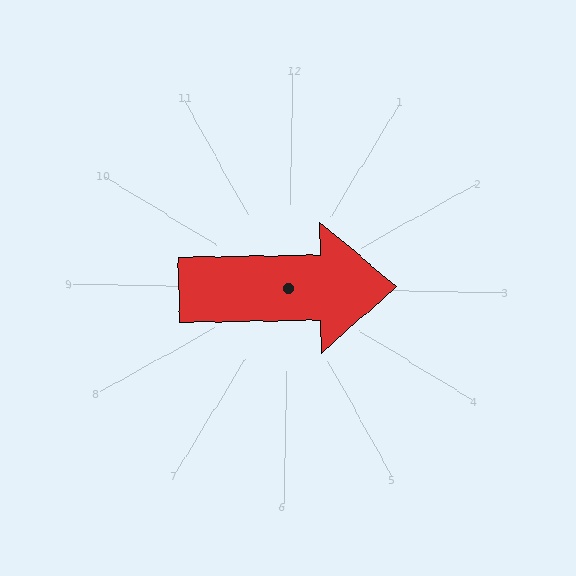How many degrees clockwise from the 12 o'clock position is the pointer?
Approximately 88 degrees.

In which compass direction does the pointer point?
East.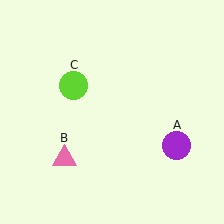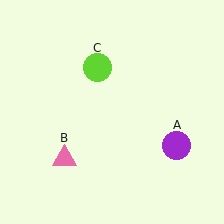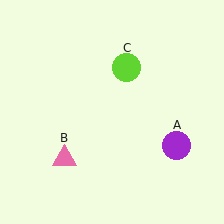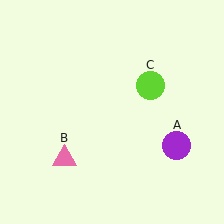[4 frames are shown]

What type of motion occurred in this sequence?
The lime circle (object C) rotated clockwise around the center of the scene.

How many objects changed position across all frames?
1 object changed position: lime circle (object C).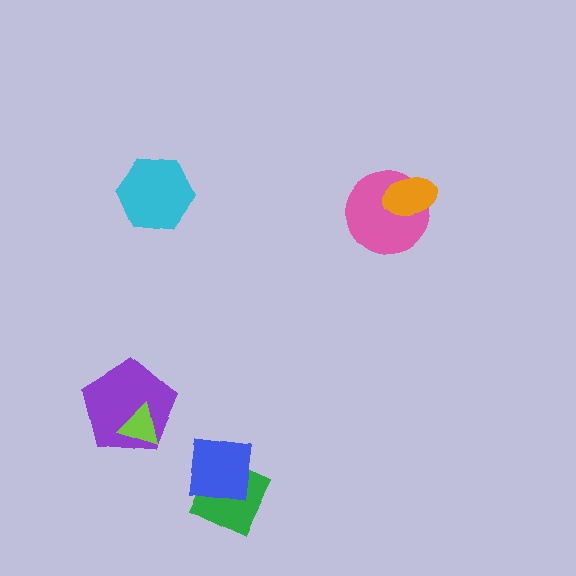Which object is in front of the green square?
The blue square is in front of the green square.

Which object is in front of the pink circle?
The orange ellipse is in front of the pink circle.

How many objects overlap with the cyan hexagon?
0 objects overlap with the cyan hexagon.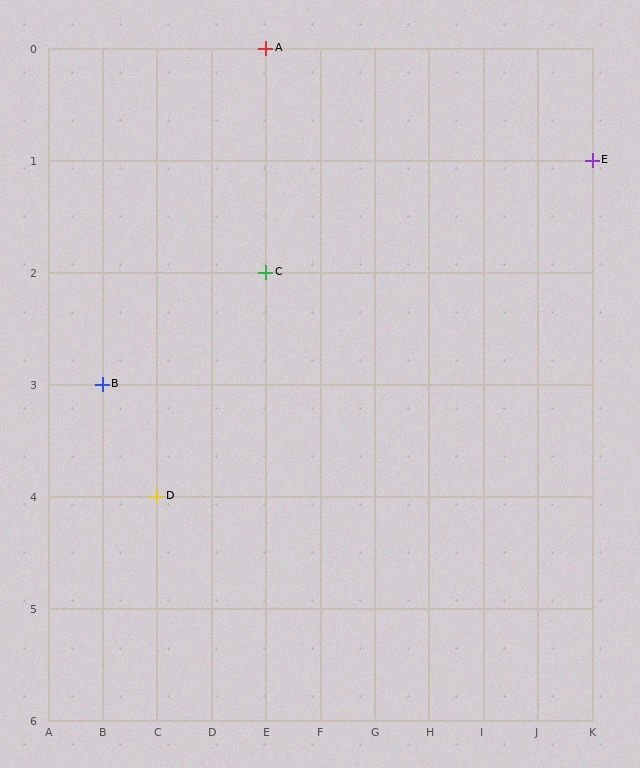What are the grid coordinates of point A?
Point A is at grid coordinates (E, 0).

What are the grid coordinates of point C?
Point C is at grid coordinates (E, 2).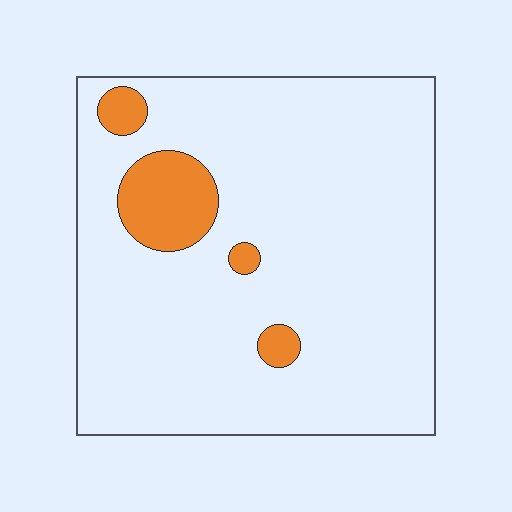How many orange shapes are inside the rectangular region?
4.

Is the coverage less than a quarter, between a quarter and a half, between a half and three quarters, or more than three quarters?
Less than a quarter.